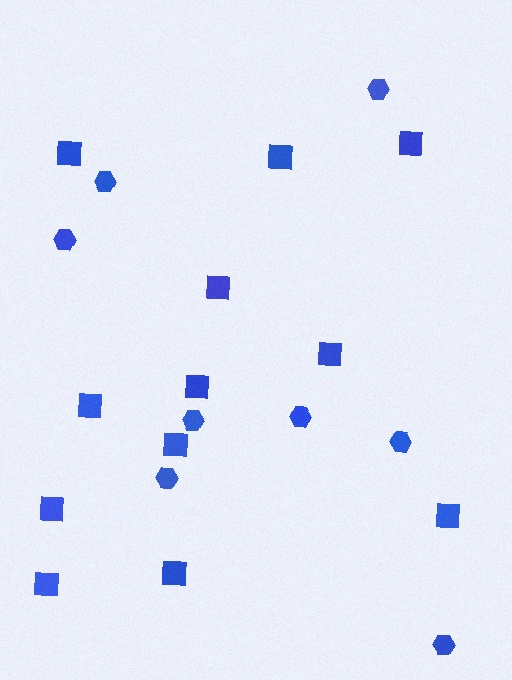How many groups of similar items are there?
There are 2 groups: one group of hexagons (8) and one group of squares (12).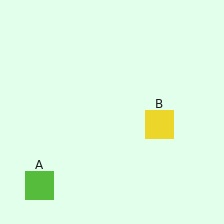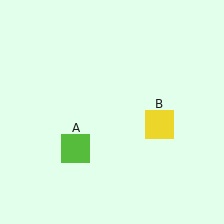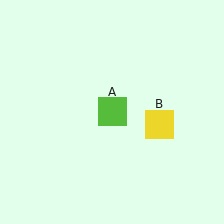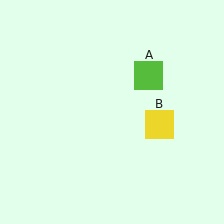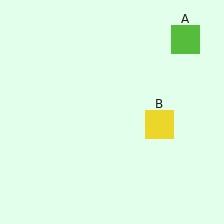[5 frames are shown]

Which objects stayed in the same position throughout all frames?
Yellow square (object B) remained stationary.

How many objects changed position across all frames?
1 object changed position: lime square (object A).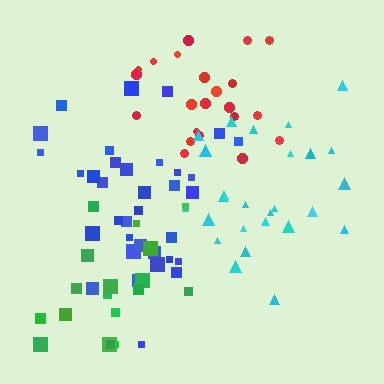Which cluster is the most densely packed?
Red.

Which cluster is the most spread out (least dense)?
Green.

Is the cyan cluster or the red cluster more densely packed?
Red.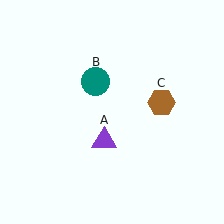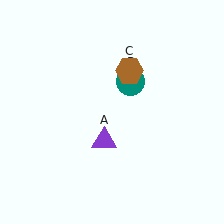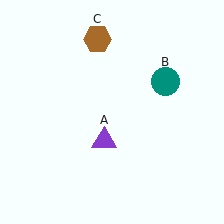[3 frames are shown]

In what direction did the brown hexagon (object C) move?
The brown hexagon (object C) moved up and to the left.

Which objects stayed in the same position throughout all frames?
Purple triangle (object A) remained stationary.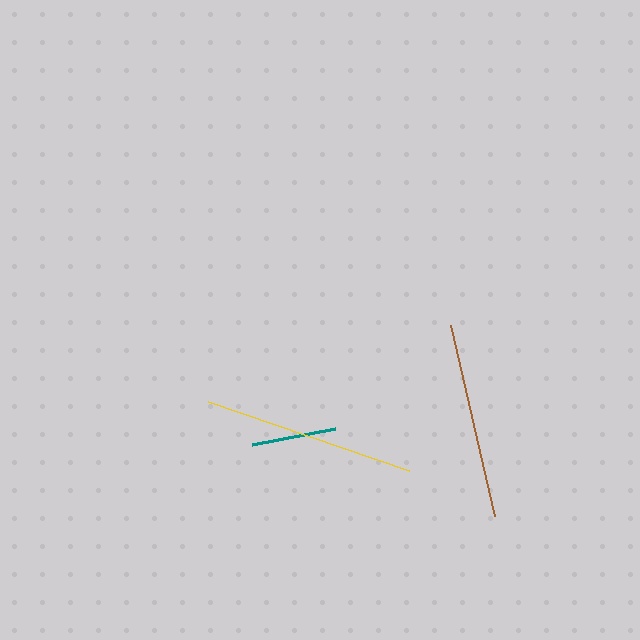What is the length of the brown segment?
The brown segment is approximately 196 pixels long.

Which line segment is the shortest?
The teal line is the shortest at approximately 84 pixels.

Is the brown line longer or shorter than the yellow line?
The yellow line is longer than the brown line.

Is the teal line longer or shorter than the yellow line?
The yellow line is longer than the teal line.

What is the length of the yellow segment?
The yellow segment is approximately 213 pixels long.